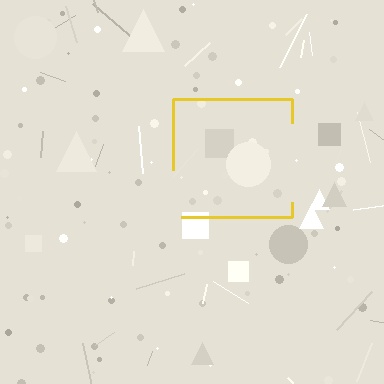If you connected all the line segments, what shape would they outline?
They would outline a square.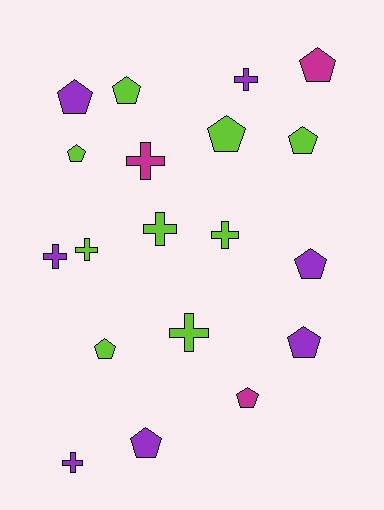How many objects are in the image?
There are 19 objects.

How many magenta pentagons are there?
There are 2 magenta pentagons.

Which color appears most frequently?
Lime, with 9 objects.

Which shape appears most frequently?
Pentagon, with 11 objects.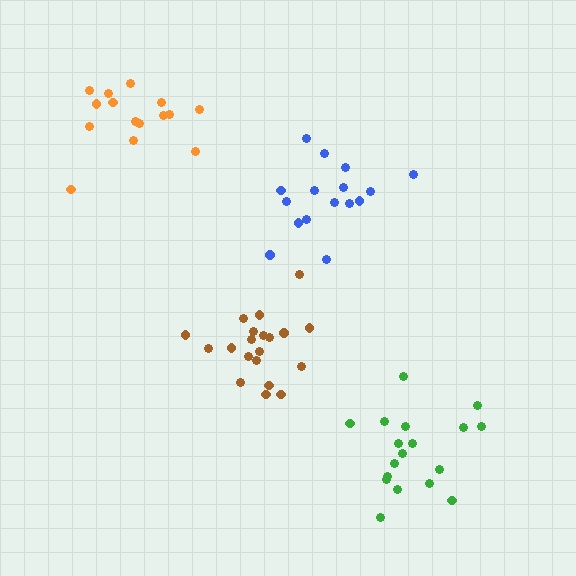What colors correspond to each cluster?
The clusters are colored: orange, brown, blue, green.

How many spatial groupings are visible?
There are 4 spatial groupings.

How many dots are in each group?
Group 1: 15 dots, Group 2: 20 dots, Group 3: 16 dots, Group 4: 18 dots (69 total).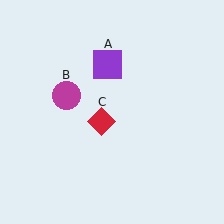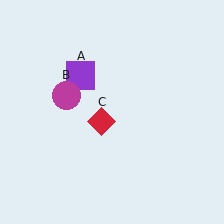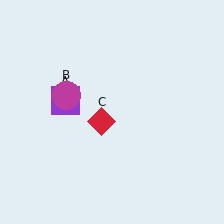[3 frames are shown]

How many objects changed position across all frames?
1 object changed position: purple square (object A).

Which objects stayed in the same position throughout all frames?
Magenta circle (object B) and red diamond (object C) remained stationary.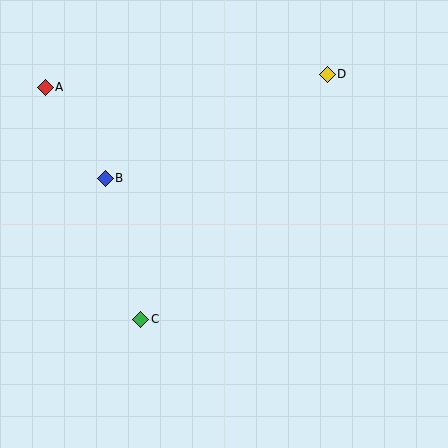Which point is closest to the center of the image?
Point C at (141, 319) is closest to the center.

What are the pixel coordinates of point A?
Point A is at (45, 87).